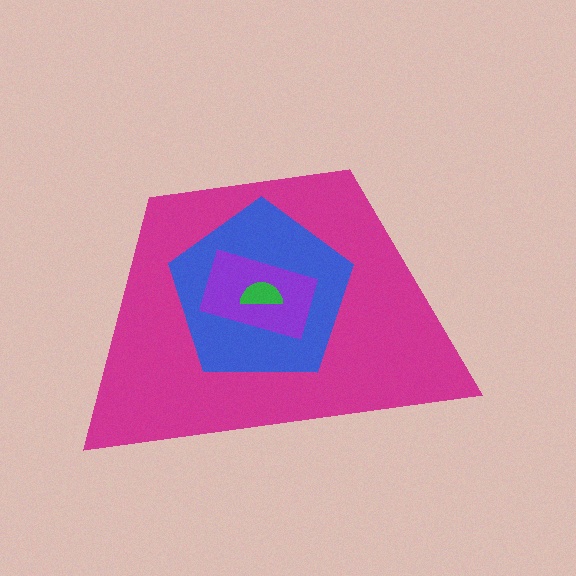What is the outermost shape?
The magenta trapezoid.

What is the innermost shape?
The green semicircle.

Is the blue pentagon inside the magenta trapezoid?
Yes.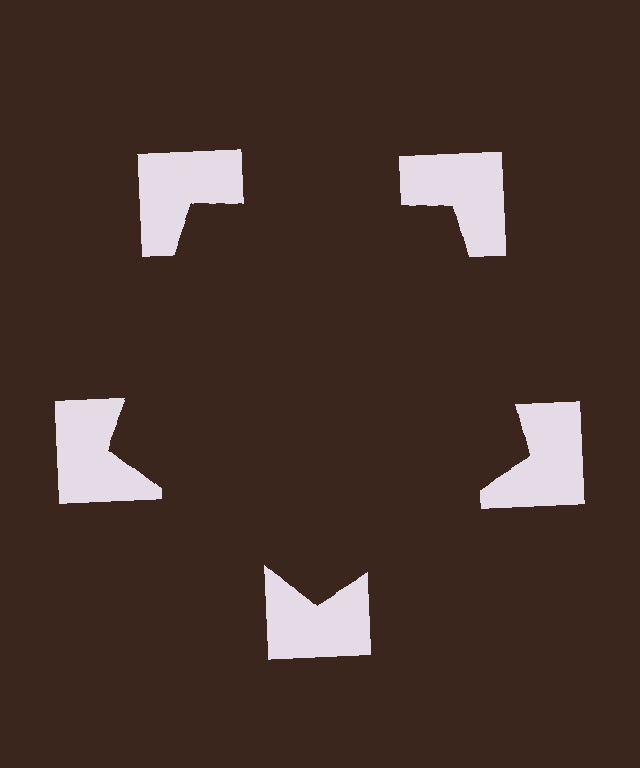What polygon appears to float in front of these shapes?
An illusory pentagon — its edges are inferred from the aligned wedge cuts in the notched squares, not physically drawn.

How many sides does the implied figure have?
5 sides.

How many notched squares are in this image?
There are 5 — one at each vertex of the illusory pentagon.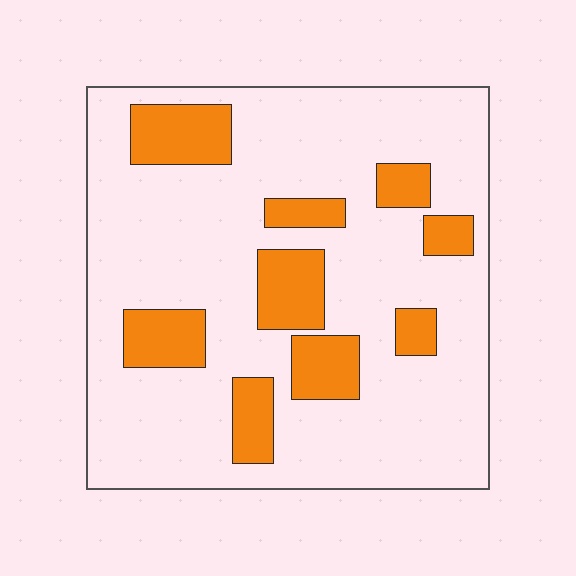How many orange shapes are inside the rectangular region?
9.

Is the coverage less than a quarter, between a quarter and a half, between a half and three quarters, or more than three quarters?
Less than a quarter.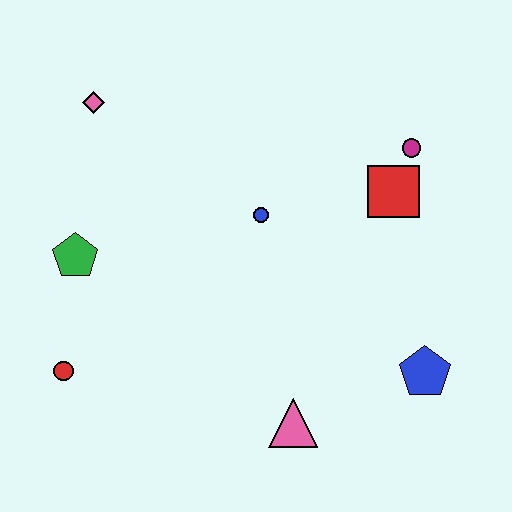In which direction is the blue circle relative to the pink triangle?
The blue circle is above the pink triangle.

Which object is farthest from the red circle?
The magenta circle is farthest from the red circle.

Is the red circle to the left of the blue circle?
Yes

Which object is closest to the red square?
The magenta circle is closest to the red square.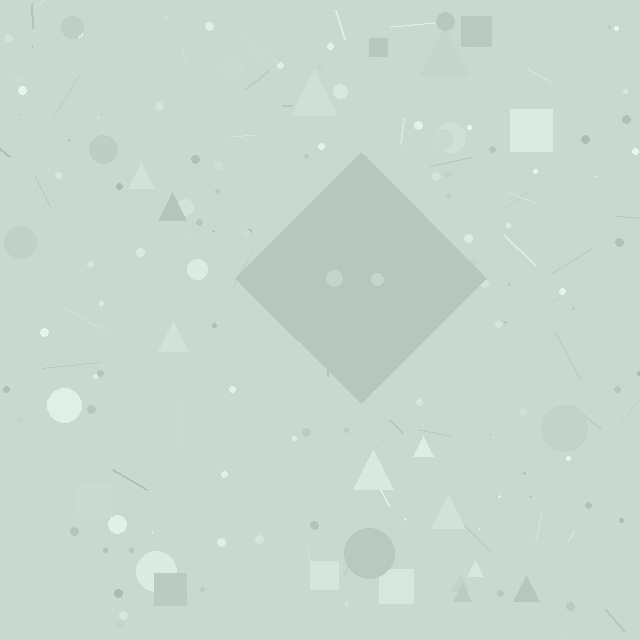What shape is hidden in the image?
A diamond is hidden in the image.